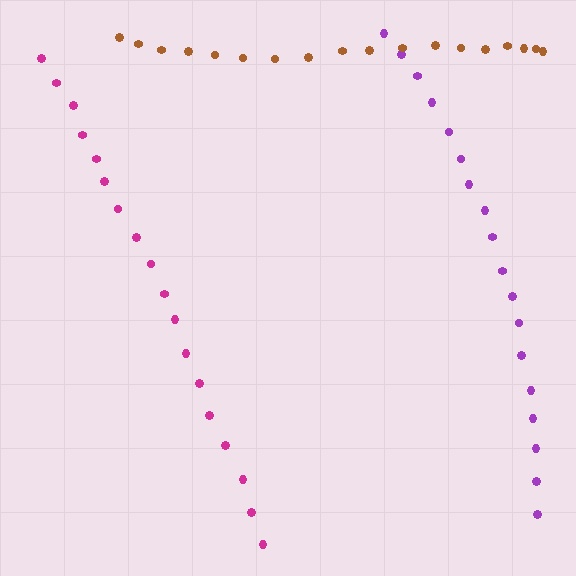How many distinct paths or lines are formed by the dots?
There are 3 distinct paths.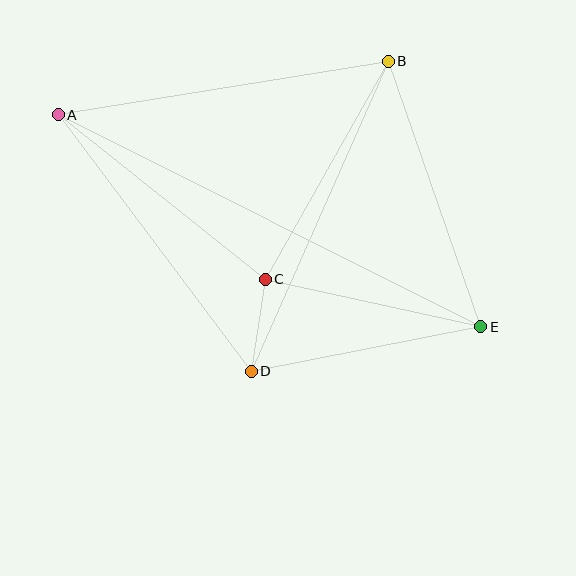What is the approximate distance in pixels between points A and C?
The distance between A and C is approximately 264 pixels.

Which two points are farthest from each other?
Points A and E are farthest from each other.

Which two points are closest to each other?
Points C and D are closest to each other.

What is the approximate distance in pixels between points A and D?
The distance between A and D is approximately 321 pixels.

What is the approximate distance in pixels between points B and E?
The distance between B and E is approximately 282 pixels.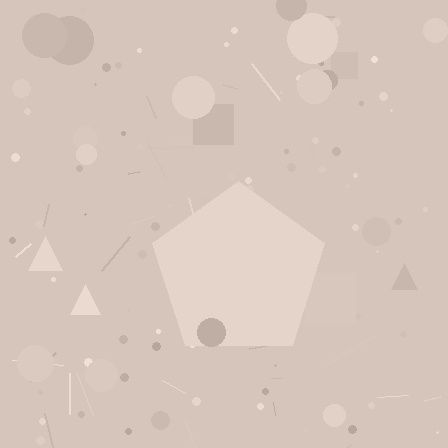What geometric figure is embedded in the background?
A pentagon is embedded in the background.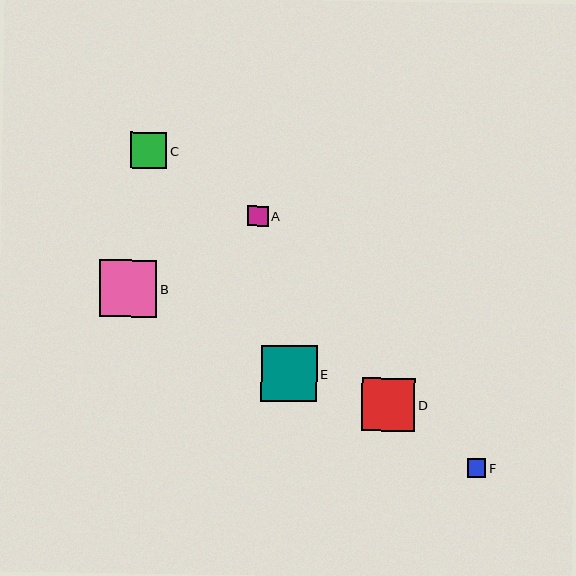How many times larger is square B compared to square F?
Square B is approximately 3.1 times the size of square F.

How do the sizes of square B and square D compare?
Square B and square D are approximately the same size.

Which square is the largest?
Square B is the largest with a size of approximately 57 pixels.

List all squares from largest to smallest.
From largest to smallest: B, E, D, C, A, F.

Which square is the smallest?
Square F is the smallest with a size of approximately 18 pixels.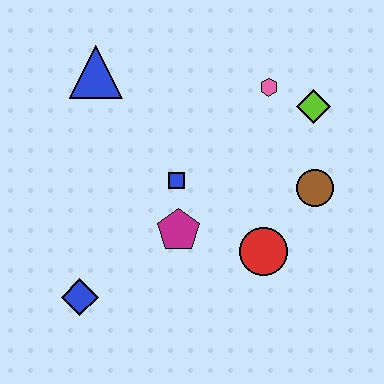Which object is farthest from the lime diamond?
The blue diamond is farthest from the lime diamond.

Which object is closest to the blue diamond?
The magenta pentagon is closest to the blue diamond.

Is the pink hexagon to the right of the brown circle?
No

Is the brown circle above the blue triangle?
No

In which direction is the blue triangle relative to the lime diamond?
The blue triangle is to the left of the lime diamond.